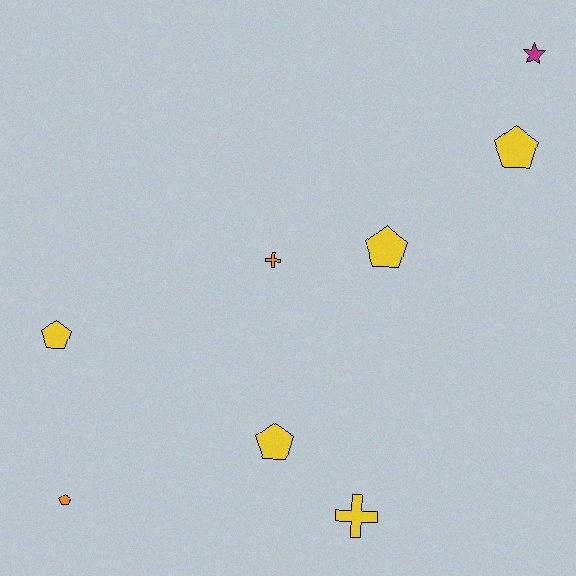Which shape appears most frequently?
Pentagon, with 5 objects.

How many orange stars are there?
There are no orange stars.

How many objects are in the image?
There are 8 objects.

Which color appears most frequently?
Yellow, with 5 objects.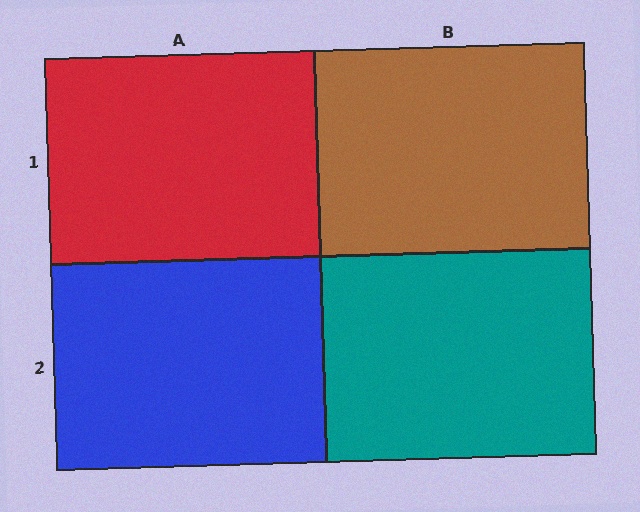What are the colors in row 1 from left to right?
Red, brown.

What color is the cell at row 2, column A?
Blue.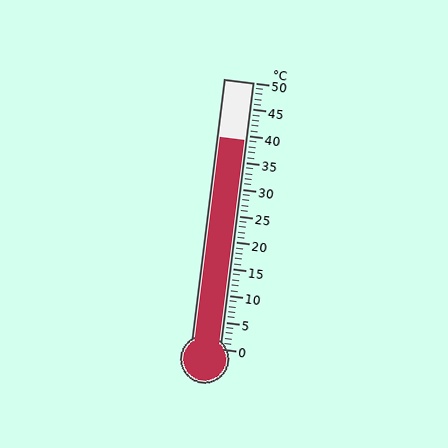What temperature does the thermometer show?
The thermometer shows approximately 39°C.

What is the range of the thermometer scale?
The thermometer scale ranges from 0°C to 50°C.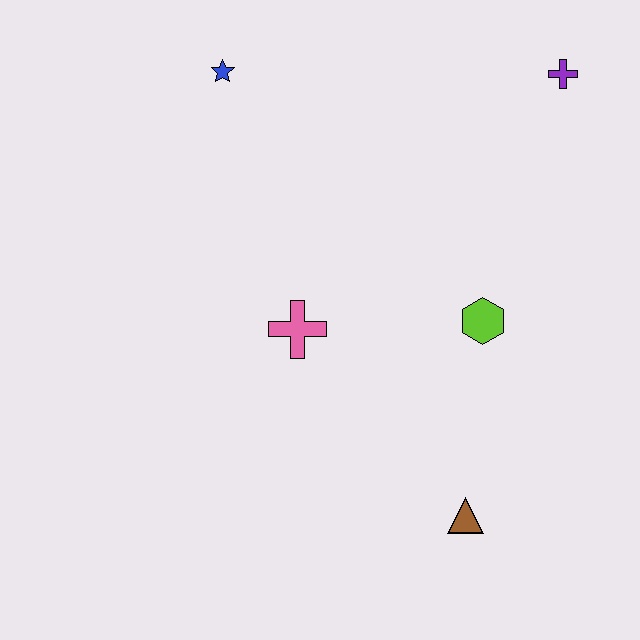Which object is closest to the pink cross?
The lime hexagon is closest to the pink cross.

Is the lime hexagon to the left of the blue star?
No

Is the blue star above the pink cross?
Yes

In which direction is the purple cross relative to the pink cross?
The purple cross is to the right of the pink cross.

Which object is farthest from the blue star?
The brown triangle is farthest from the blue star.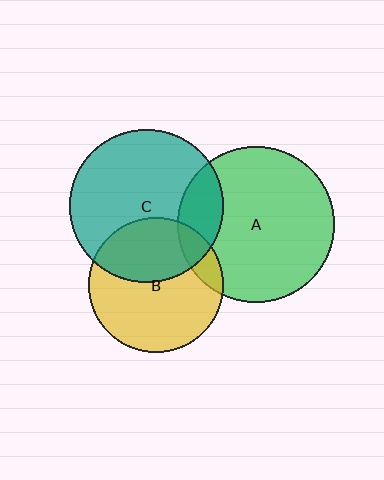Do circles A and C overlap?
Yes.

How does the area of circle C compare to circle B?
Approximately 1.3 times.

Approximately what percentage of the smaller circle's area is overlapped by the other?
Approximately 20%.